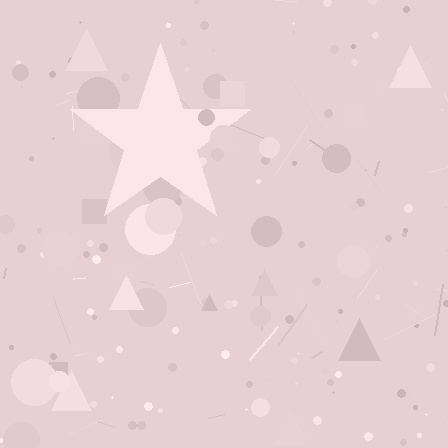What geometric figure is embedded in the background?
A star is embedded in the background.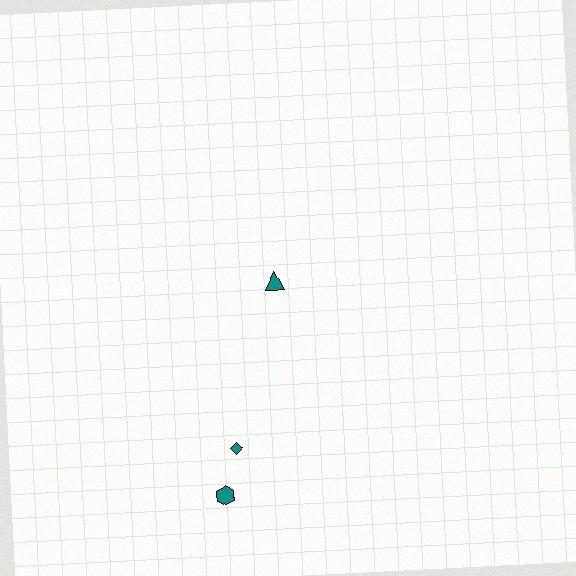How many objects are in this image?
There are 3 objects.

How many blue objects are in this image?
There are no blue objects.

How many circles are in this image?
There are no circles.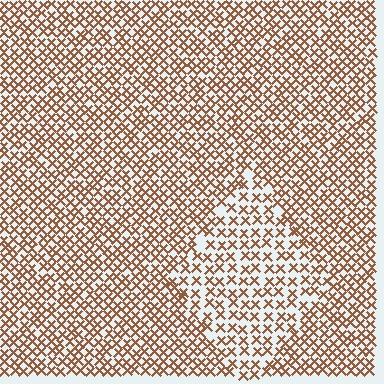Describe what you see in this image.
The image contains small brown elements arranged at two different densities. A diamond-shaped region is visible where the elements are less densely packed than the surrounding area.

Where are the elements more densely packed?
The elements are more densely packed outside the diamond boundary.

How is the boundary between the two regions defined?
The boundary is defined by a change in element density (approximately 1.6x ratio). All elements are the same color, size, and shape.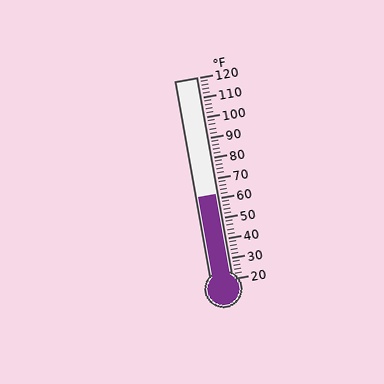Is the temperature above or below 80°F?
The temperature is below 80°F.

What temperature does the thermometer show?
The thermometer shows approximately 62°F.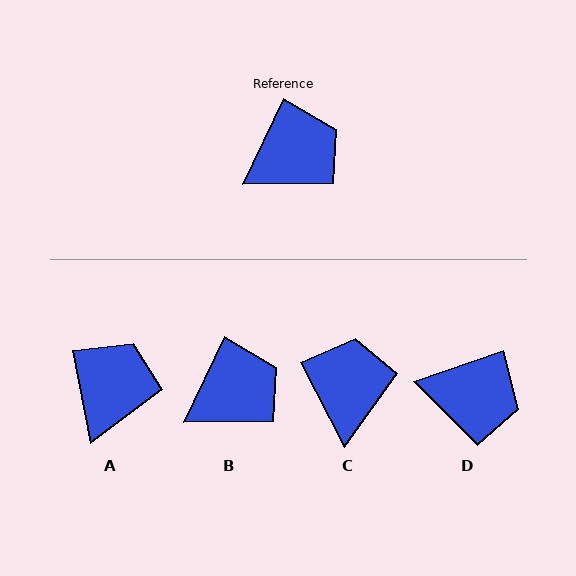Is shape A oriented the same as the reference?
No, it is off by about 36 degrees.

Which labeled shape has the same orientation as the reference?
B.